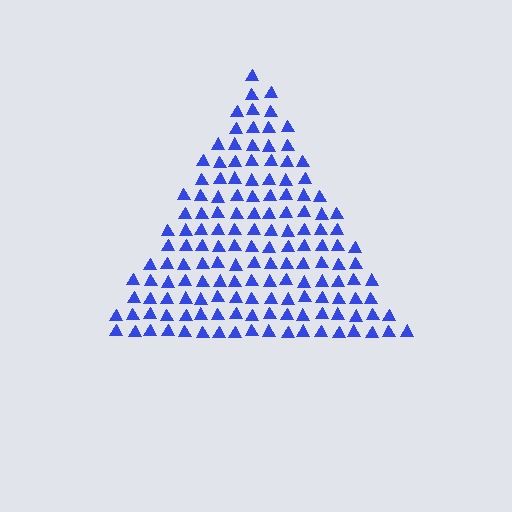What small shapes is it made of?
It is made of small triangles.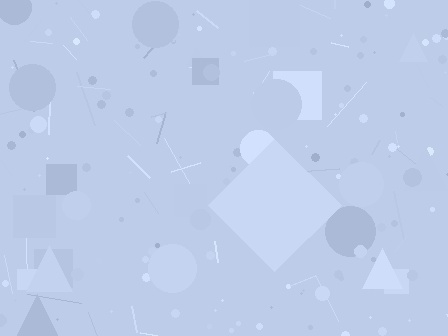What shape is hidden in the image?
A diamond is hidden in the image.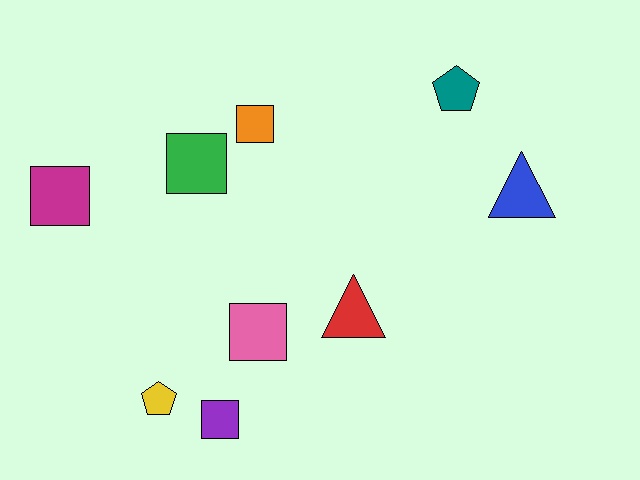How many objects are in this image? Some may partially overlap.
There are 9 objects.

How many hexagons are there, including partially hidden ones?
There are no hexagons.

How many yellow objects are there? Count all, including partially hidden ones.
There is 1 yellow object.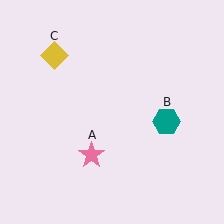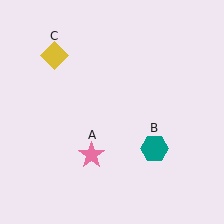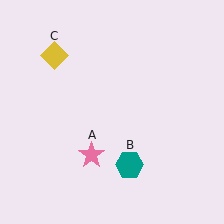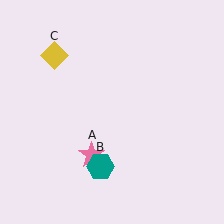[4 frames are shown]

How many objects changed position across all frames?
1 object changed position: teal hexagon (object B).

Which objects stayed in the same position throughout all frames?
Pink star (object A) and yellow diamond (object C) remained stationary.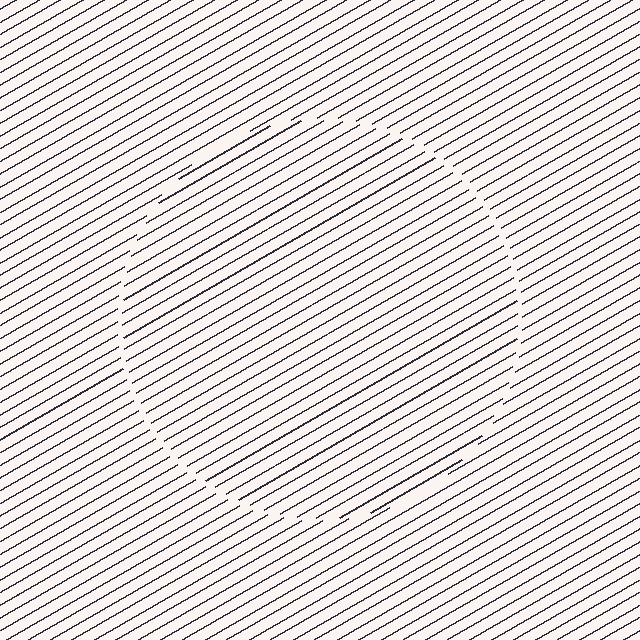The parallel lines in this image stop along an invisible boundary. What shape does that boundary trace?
An illusory circle. The interior of the shape contains the same grating, shifted by half a period — the contour is defined by the phase discontinuity where line-ends from the inner and outer gratings abut.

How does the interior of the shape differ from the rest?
The interior of the shape contains the same grating, shifted by half a period — the contour is defined by the phase discontinuity where line-ends from the inner and outer gratings abut.